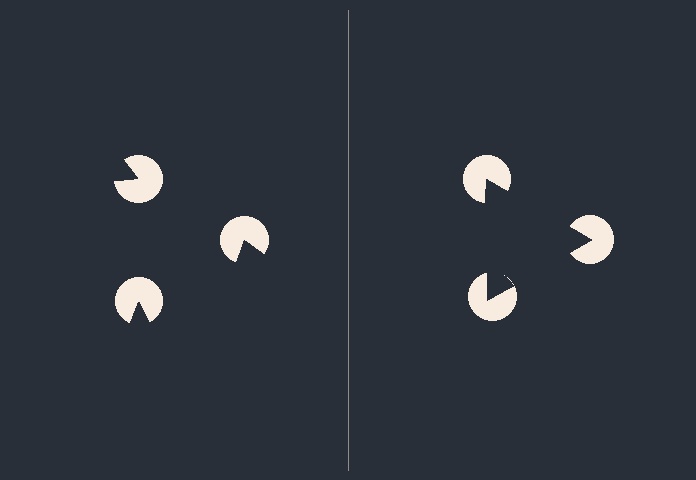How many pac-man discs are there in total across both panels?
6 — 3 on each side.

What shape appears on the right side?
An illusory triangle.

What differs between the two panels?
The pac-man discs are positioned identically on both sides; only the wedge orientations differ. On the right they align to a triangle; on the left they are misaligned.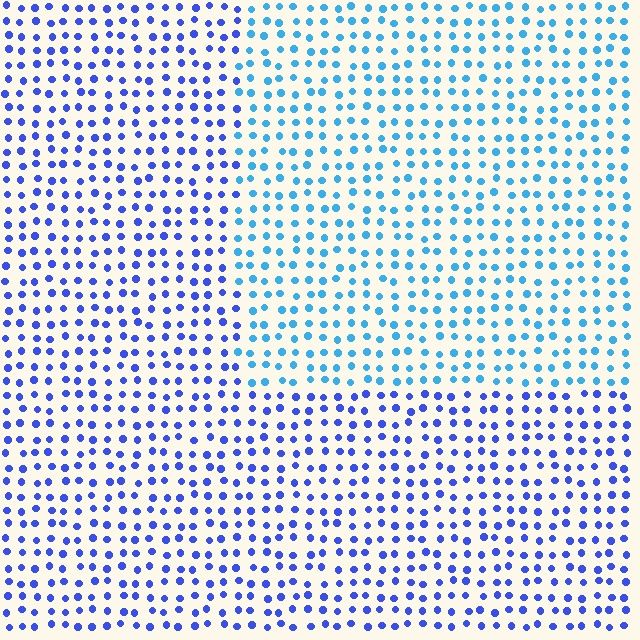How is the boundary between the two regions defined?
The boundary is defined purely by a slight shift in hue (about 33 degrees). Spacing, size, and orientation are identical on both sides.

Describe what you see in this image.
The image is filled with small blue elements in a uniform arrangement. A rectangle-shaped region is visible where the elements are tinted to a slightly different hue, forming a subtle color boundary.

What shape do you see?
I see a rectangle.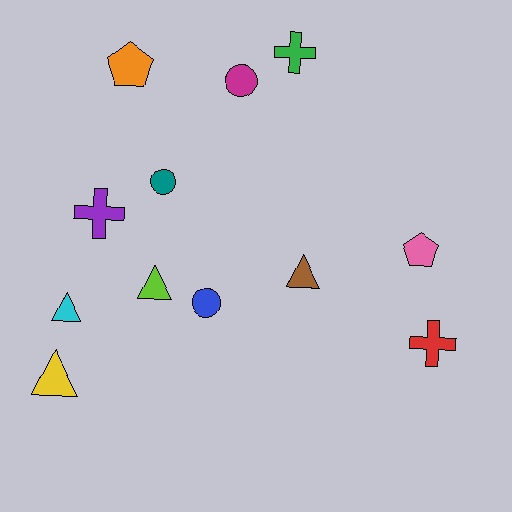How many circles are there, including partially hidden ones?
There are 3 circles.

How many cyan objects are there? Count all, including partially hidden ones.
There is 1 cyan object.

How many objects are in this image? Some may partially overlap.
There are 12 objects.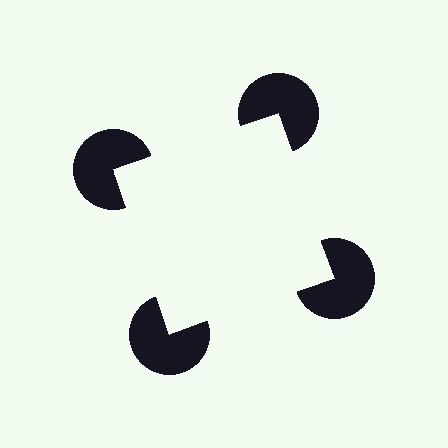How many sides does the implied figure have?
4 sides.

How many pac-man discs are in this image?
There are 4 — one at each vertex of the illusory square.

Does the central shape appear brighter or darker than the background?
It typically appears slightly brighter than the background, even though no actual brightness change is drawn.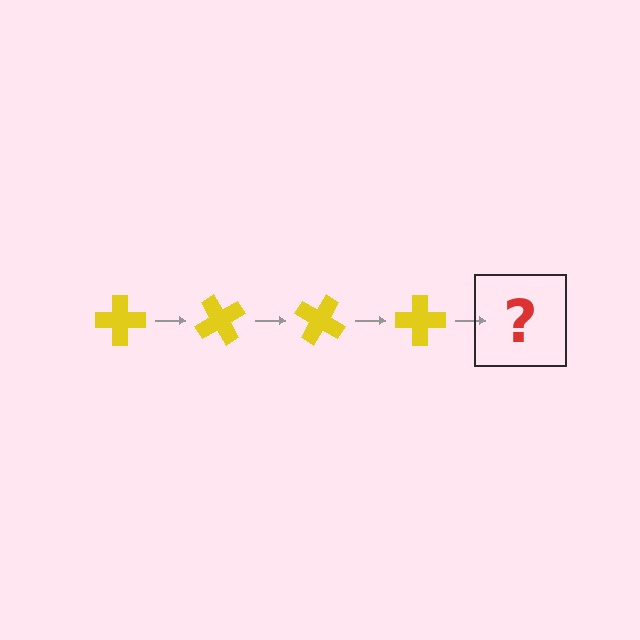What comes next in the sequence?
The next element should be a yellow cross rotated 240 degrees.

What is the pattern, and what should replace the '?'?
The pattern is that the cross rotates 60 degrees each step. The '?' should be a yellow cross rotated 240 degrees.